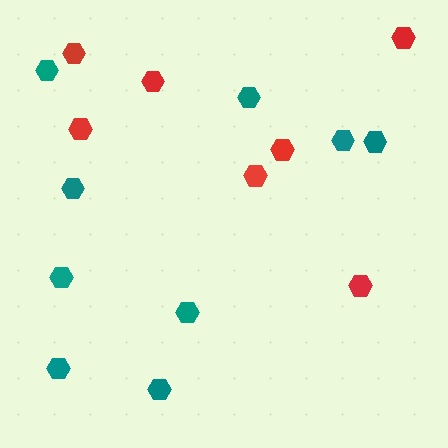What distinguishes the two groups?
There are 2 groups: one group of teal hexagons (9) and one group of red hexagons (7).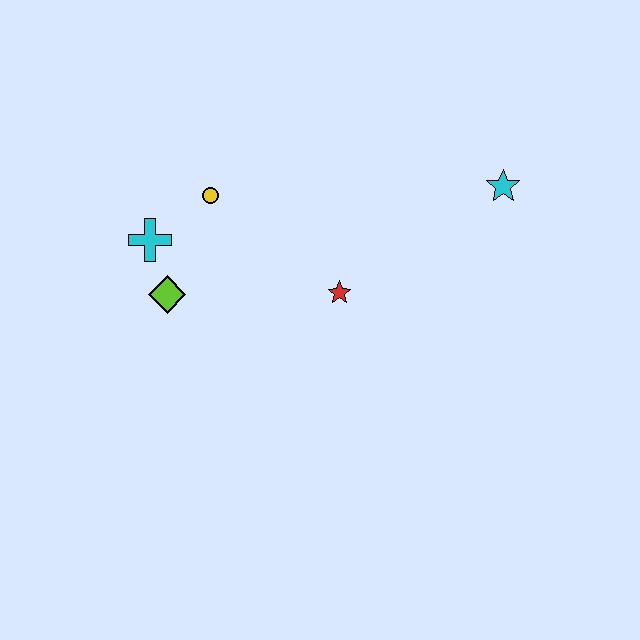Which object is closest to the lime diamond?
The cyan cross is closest to the lime diamond.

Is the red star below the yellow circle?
Yes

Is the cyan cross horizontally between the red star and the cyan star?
No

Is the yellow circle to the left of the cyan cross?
No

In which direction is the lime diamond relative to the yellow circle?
The lime diamond is below the yellow circle.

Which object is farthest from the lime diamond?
The cyan star is farthest from the lime diamond.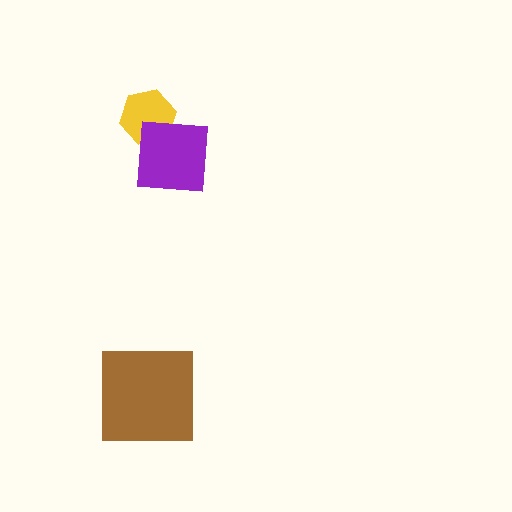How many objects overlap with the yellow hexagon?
1 object overlaps with the yellow hexagon.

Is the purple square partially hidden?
No, no other shape covers it.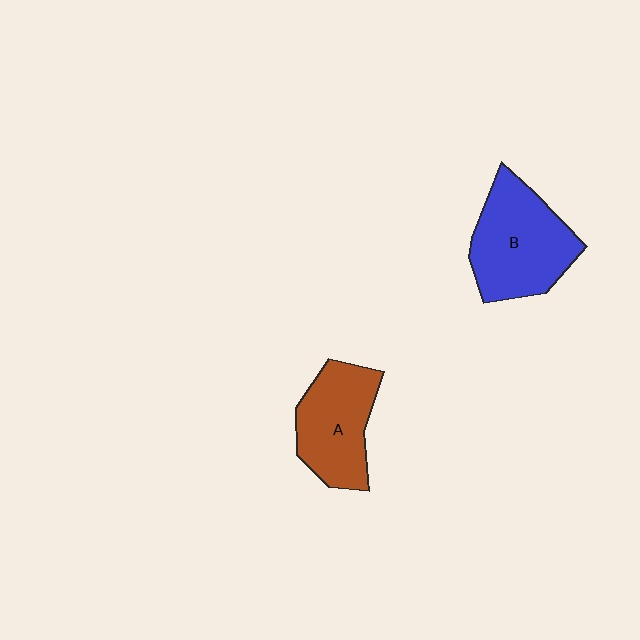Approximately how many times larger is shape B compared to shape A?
Approximately 1.2 times.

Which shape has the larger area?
Shape B (blue).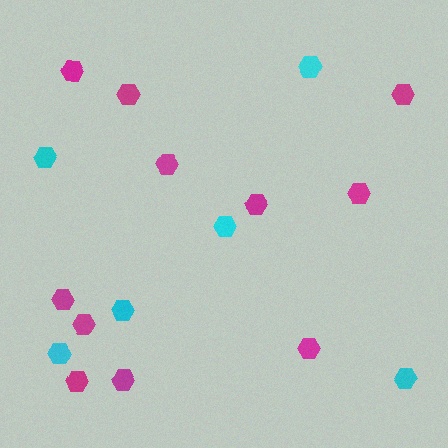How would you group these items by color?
There are 2 groups: one group of magenta hexagons (11) and one group of cyan hexagons (6).